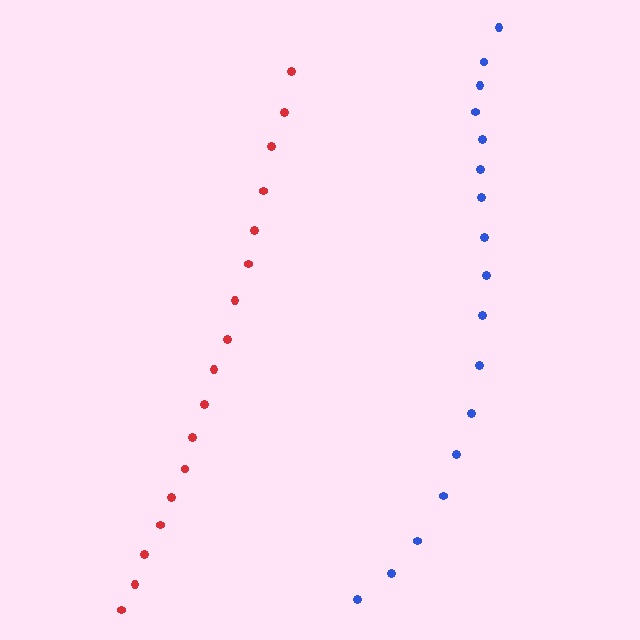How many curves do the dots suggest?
There are 2 distinct paths.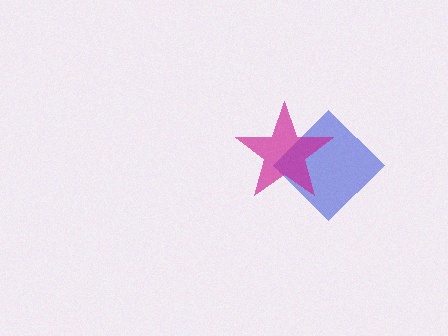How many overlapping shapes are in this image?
There are 2 overlapping shapes in the image.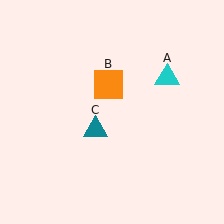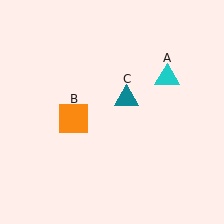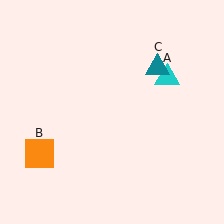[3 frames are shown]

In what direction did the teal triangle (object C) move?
The teal triangle (object C) moved up and to the right.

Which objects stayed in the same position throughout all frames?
Cyan triangle (object A) remained stationary.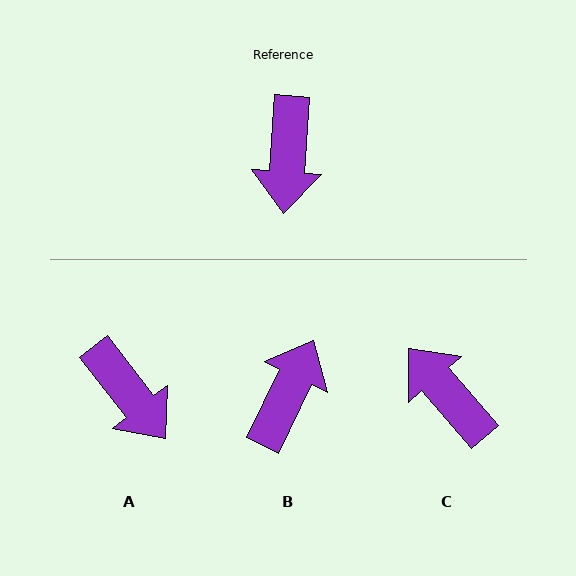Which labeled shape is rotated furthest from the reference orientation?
B, about 158 degrees away.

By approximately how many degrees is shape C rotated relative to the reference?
Approximately 135 degrees clockwise.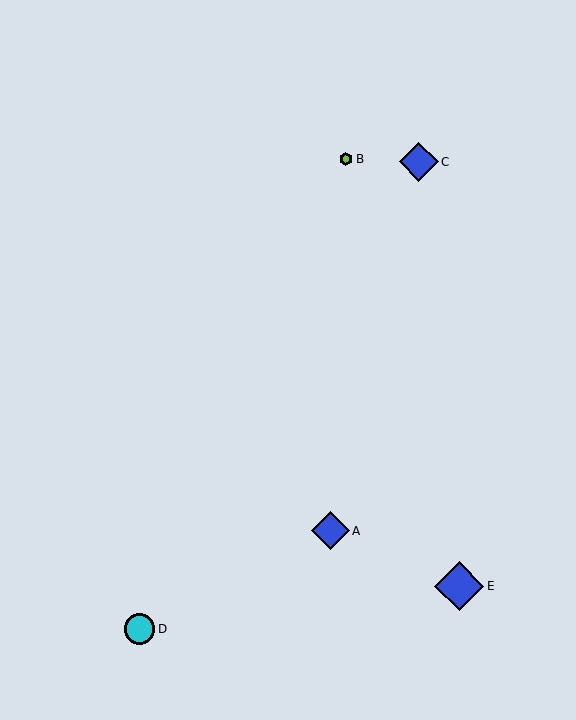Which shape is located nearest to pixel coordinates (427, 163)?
The blue diamond (labeled C) at (419, 162) is nearest to that location.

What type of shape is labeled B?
Shape B is a lime hexagon.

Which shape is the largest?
The blue diamond (labeled E) is the largest.